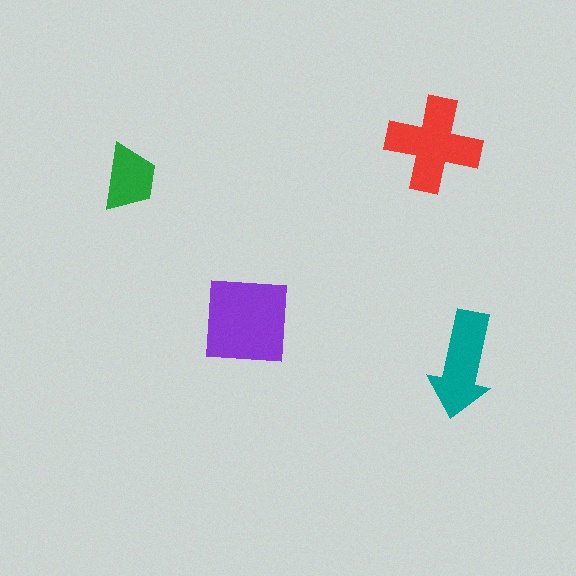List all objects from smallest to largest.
The green trapezoid, the teal arrow, the red cross, the purple square.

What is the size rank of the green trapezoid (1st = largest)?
4th.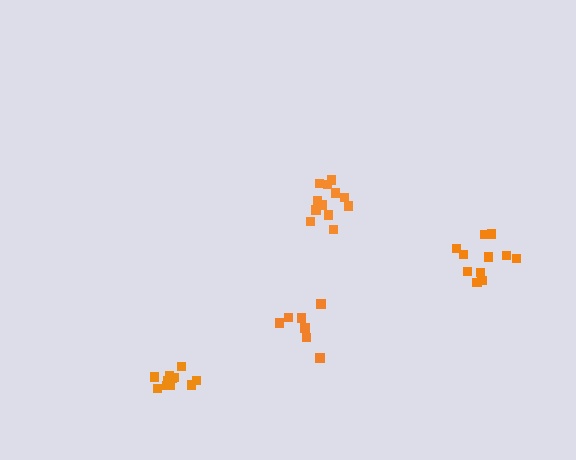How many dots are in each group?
Group 1: 12 dots, Group 2: 7 dots, Group 3: 11 dots, Group 4: 11 dots (41 total).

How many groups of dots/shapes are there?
There are 4 groups.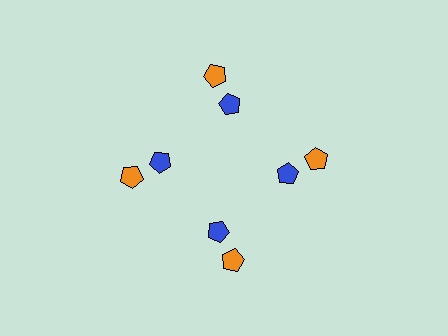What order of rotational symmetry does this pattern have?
This pattern has 4-fold rotational symmetry.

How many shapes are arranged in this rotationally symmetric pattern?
There are 8 shapes, arranged in 4 groups of 2.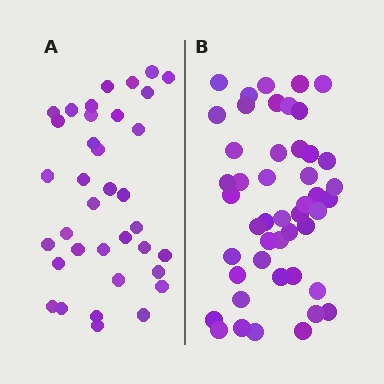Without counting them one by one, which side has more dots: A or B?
Region B (the right region) has more dots.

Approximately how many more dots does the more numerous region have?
Region B has roughly 12 or so more dots than region A.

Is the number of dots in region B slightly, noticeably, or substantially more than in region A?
Region B has noticeably more, but not dramatically so. The ratio is roughly 1.3 to 1.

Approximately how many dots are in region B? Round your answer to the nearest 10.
About 50 dots. (The exact count is 47, which rounds to 50.)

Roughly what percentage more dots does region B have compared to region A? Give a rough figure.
About 30% more.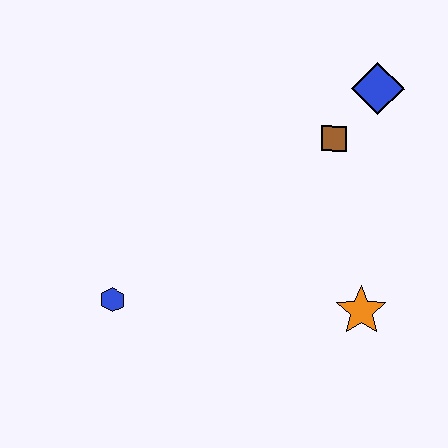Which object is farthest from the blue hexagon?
The blue diamond is farthest from the blue hexagon.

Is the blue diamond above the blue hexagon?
Yes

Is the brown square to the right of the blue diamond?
No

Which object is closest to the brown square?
The blue diamond is closest to the brown square.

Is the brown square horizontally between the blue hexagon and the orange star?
Yes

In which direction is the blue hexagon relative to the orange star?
The blue hexagon is to the left of the orange star.